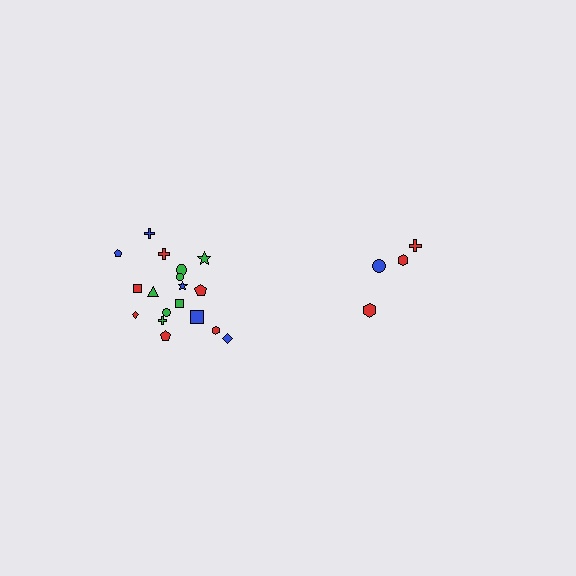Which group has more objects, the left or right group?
The left group.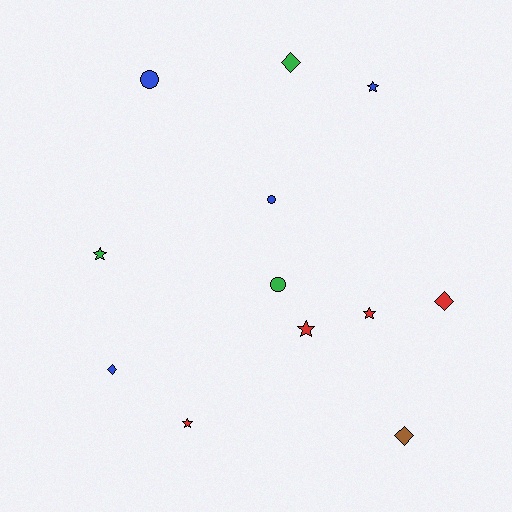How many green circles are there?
There is 1 green circle.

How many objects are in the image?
There are 12 objects.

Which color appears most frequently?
Red, with 4 objects.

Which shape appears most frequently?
Star, with 5 objects.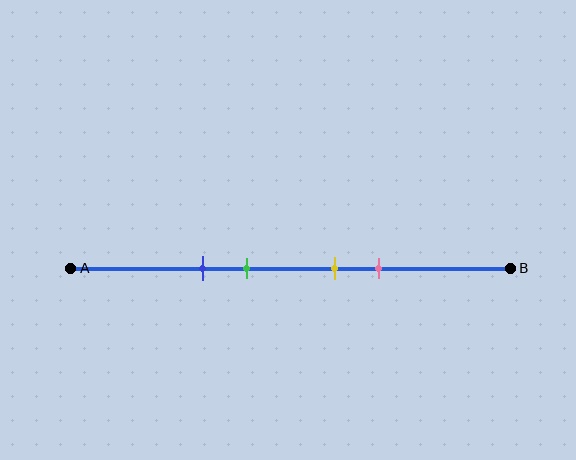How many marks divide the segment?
There are 4 marks dividing the segment.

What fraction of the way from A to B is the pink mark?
The pink mark is approximately 70% (0.7) of the way from A to B.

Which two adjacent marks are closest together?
The yellow and pink marks are the closest adjacent pair.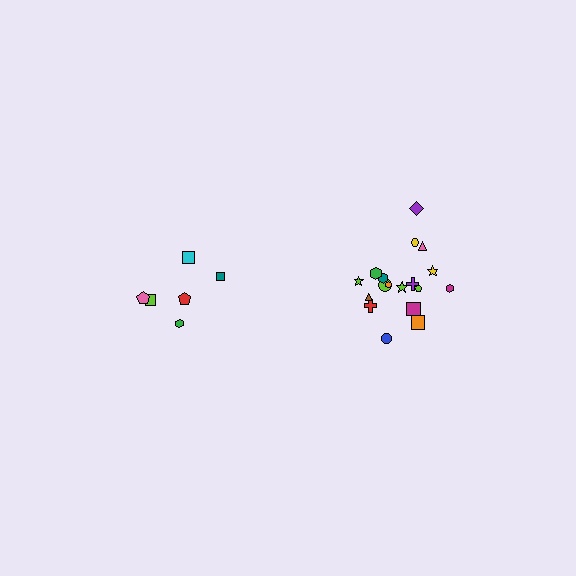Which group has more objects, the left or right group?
The right group.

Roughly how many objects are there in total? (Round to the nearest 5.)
Roughly 25 objects in total.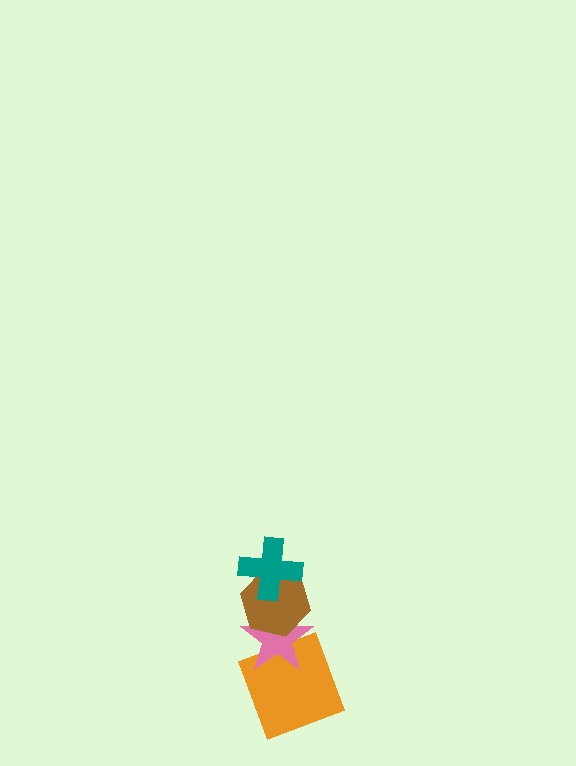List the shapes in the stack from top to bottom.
From top to bottom: the teal cross, the brown hexagon, the pink star, the orange square.